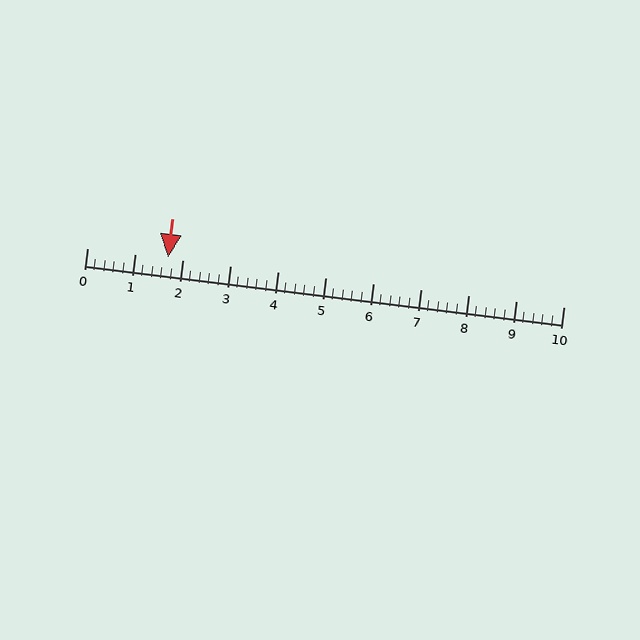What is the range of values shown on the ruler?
The ruler shows values from 0 to 10.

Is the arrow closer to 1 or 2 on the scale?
The arrow is closer to 2.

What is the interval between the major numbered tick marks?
The major tick marks are spaced 1 units apart.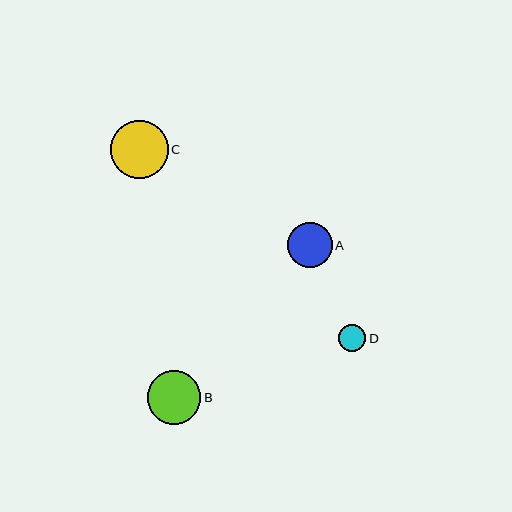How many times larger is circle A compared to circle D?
Circle A is approximately 1.6 times the size of circle D.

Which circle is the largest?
Circle C is the largest with a size of approximately 58 pixels.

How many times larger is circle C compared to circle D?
Circle C is approximately 2.1 times the size of circle D.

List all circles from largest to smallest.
From largest to smallest: C, B, A, D.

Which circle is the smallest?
Circle D is the smallest with a size of approximately 27 pixels.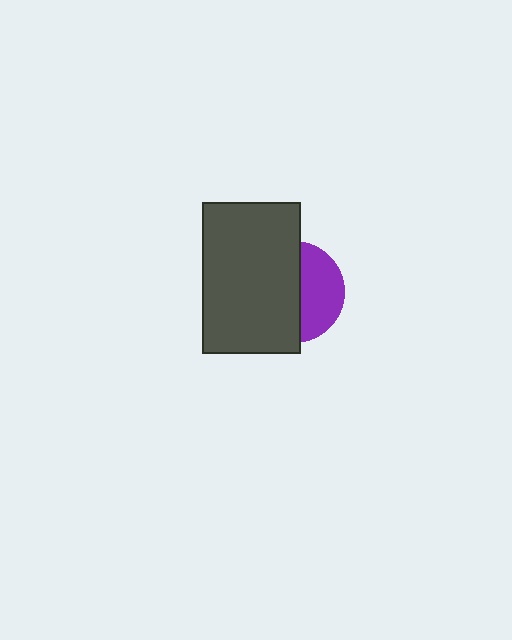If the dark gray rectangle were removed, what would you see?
You would see the complete purple circle.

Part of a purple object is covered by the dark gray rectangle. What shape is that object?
It is a circle.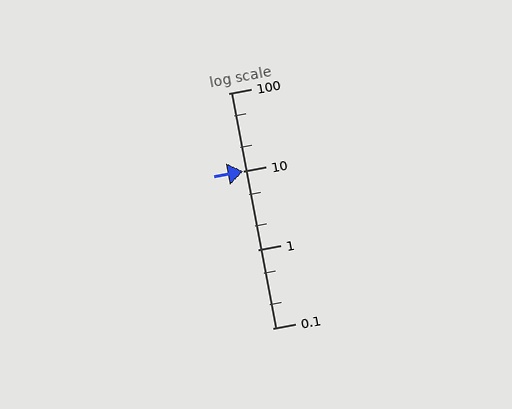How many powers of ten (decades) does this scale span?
The scale spans 3 decades, from 0.1 to 100.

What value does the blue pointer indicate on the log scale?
The pointer indicates approximately 10.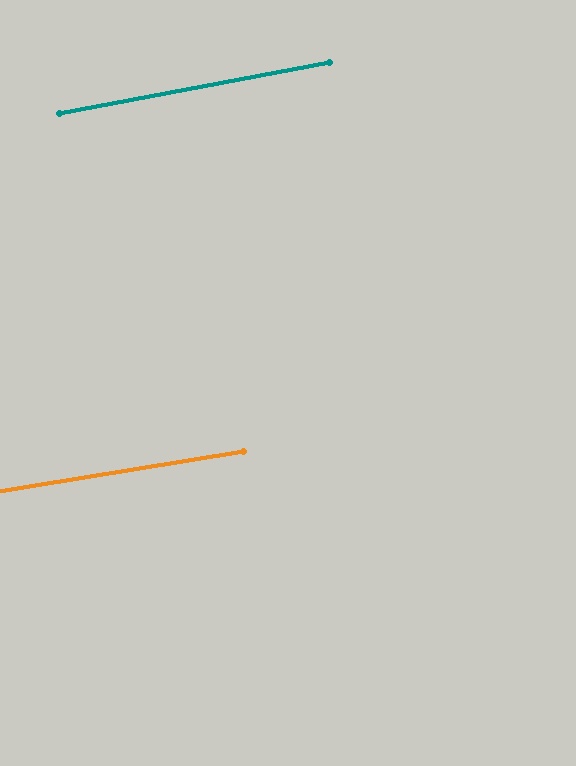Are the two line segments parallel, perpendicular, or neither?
Parallel — their directions differ by only 1.4°.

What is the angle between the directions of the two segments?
Approximately 1 degree.